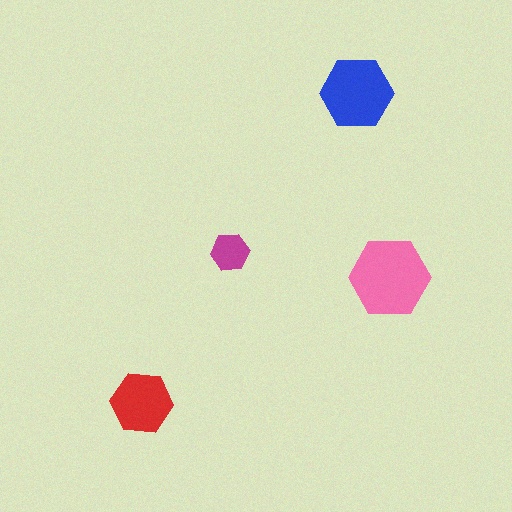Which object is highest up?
The blue hexagon is topmost.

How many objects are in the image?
There are 4 objects in the image.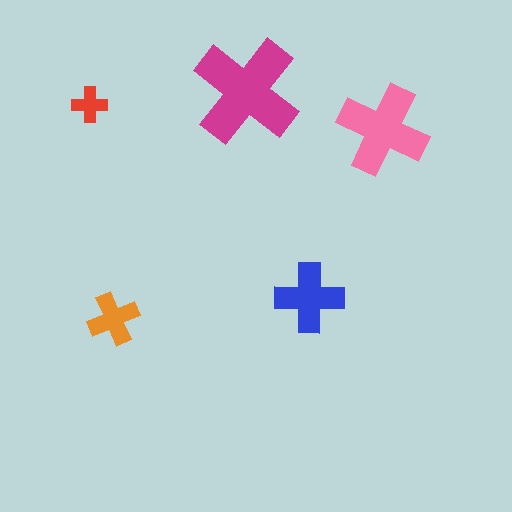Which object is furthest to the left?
The red cross is leftmost.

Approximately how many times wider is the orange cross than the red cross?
About 1.5 times wider.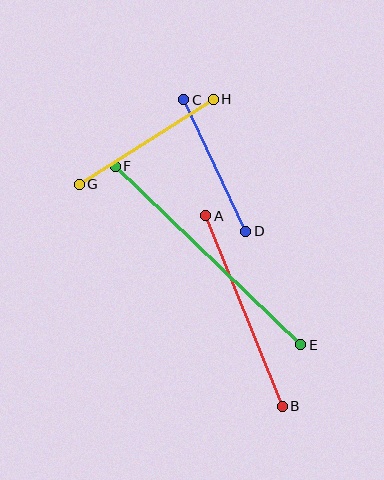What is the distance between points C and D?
The distance is approximately 146 pixels.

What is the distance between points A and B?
The distance is approximately 205 pixels.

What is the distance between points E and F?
The distance is approximately 258 pixels.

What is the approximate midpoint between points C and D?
The midpoint is at approximately (215, 165) pixels.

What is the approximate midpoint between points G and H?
The midpoint is at approximately (146, 142) pixels.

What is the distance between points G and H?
The distance is approximately 158 pixels.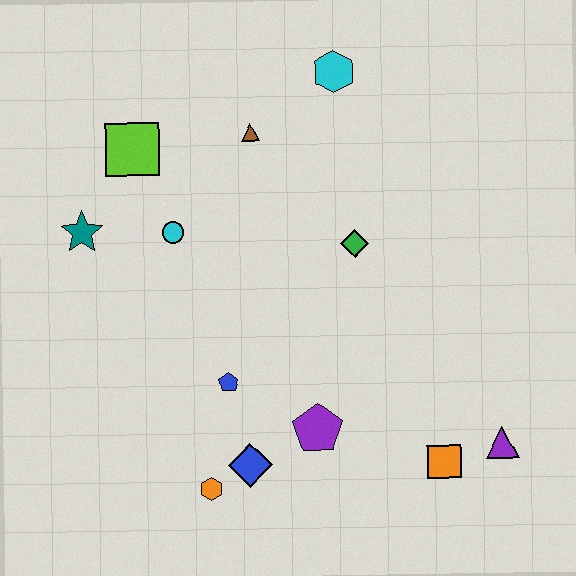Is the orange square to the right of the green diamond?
Yes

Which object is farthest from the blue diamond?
The cyan hexagon is farthest from the blue diamond.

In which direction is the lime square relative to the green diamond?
The lime square is to the left of the green diamond.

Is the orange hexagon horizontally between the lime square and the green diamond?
Yes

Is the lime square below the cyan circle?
No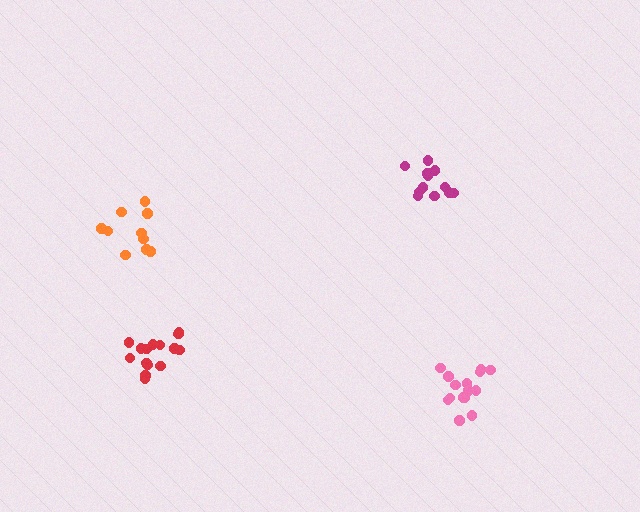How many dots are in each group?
Group 1: 12 dots, Group 2: 16 dots, Group 3: 15 dots, Group 4: 10 dots (53 total).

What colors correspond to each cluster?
The clusters are colored: magenta, pink, red, orange.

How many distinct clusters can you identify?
There are 4 distinct clusters.